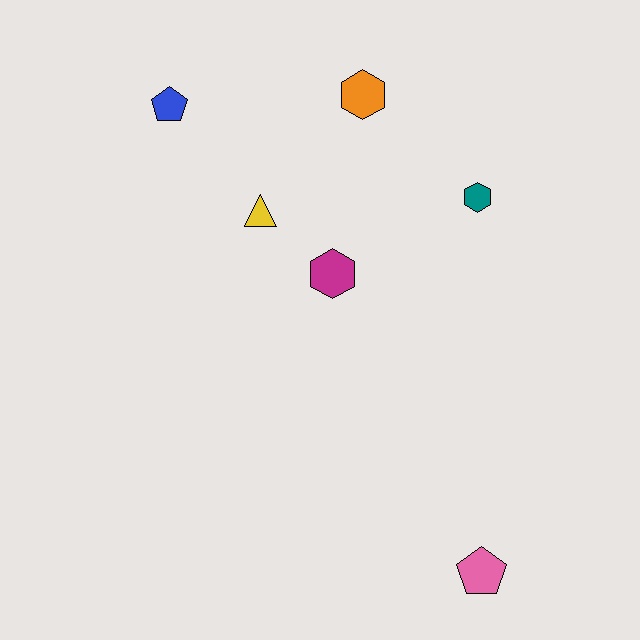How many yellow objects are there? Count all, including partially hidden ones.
There is 1 yellow object.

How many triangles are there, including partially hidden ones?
There is 1 triangle.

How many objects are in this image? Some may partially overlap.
There are 6 objects.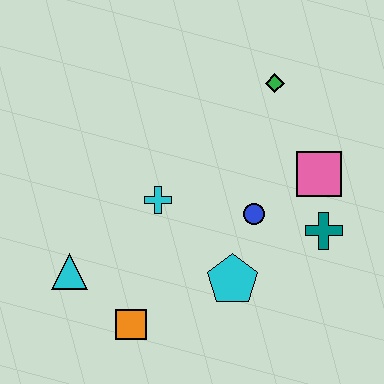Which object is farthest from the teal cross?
The cyan triangle is farthest from the teal cross.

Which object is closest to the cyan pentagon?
The blue circle is closest to the cyan pentagon.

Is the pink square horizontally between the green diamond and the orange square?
No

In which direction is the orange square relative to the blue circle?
The orange square is to the left of the blue circle.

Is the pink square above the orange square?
Yes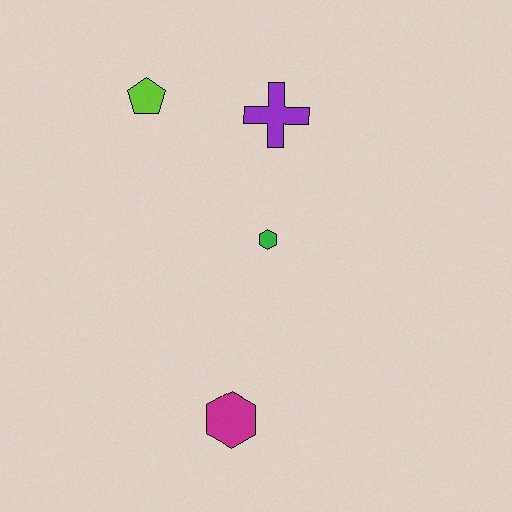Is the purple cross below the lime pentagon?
Yes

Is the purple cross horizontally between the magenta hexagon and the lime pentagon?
No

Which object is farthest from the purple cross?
The magenta hexagon is farthest from the purple cross.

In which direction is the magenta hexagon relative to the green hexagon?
The magenta hexagon is below the green hexagon.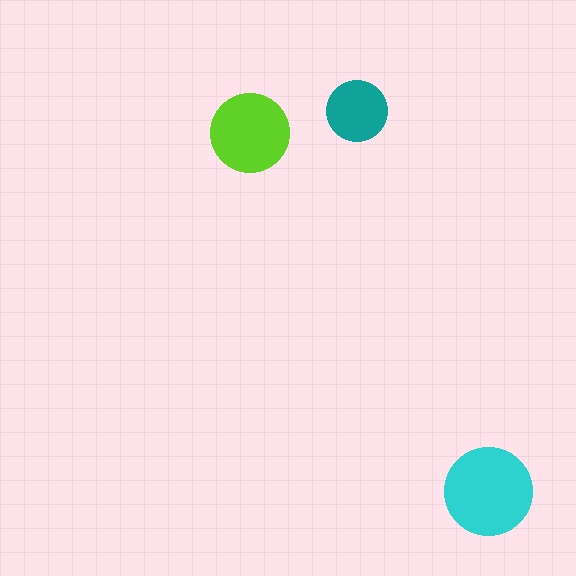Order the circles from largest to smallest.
the cyan one, the lime one, the teal one.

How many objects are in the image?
There are 3 objects in the image.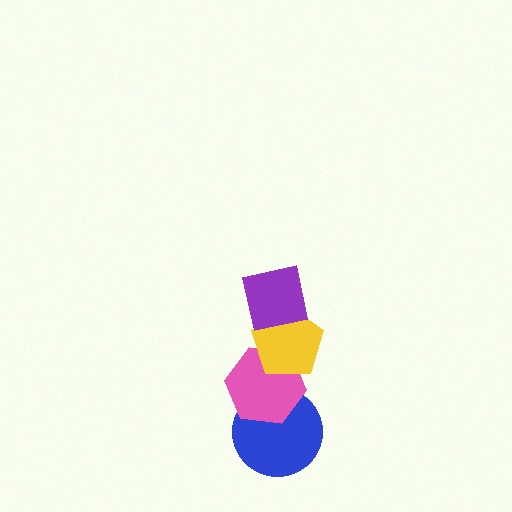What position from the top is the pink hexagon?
The pink hexagon is 3rd from the top.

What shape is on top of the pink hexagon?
The yellow pentagon is on top of the pink hexagon.